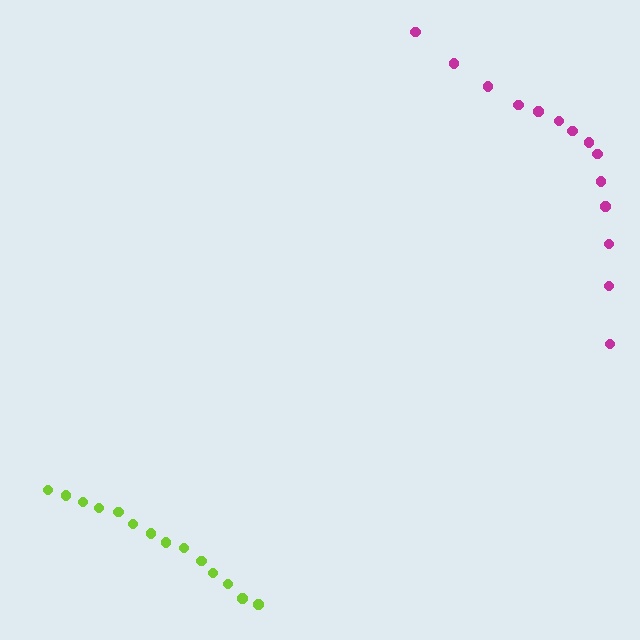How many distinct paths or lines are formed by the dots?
There are 2 distinct paths.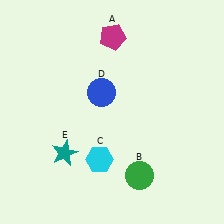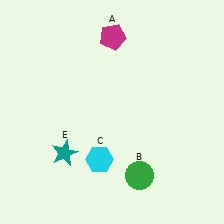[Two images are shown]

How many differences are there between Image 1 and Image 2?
There is 1 difference between the two images.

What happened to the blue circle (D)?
The blue circle (D) was removed in Image 2. It was in the top-left area of Image 1.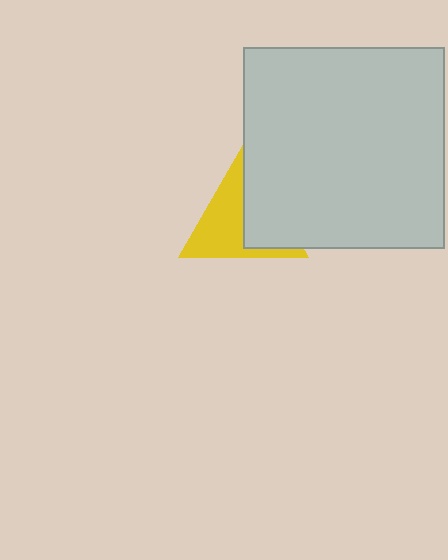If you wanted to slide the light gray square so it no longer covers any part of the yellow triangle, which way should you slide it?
Slide it right — that is the most direct way to separate the two shapes.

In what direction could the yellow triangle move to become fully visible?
The yellow triangle could move left. That would shift it out from behind the light gray square entirely.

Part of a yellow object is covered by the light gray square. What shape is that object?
It is a triangle.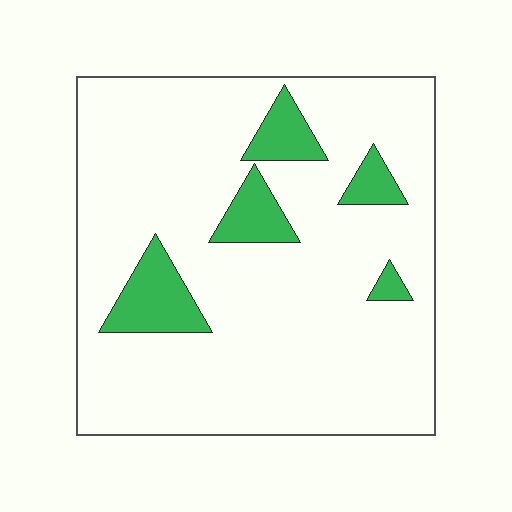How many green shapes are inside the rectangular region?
5.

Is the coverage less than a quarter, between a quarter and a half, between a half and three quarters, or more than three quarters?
Less than a quarter.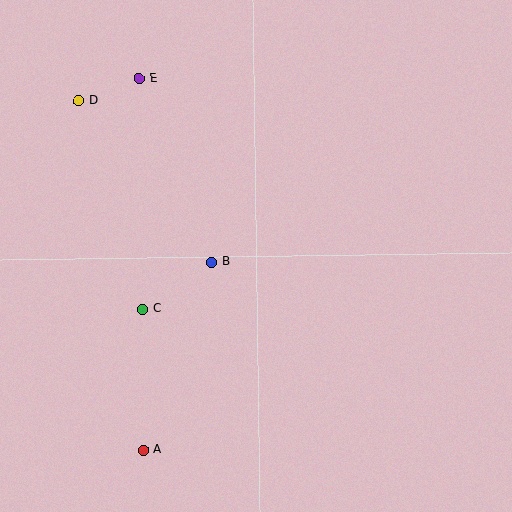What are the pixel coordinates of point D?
Point D is at (78, 101).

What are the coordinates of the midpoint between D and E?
The midpoint between D and E is at (109, 89).